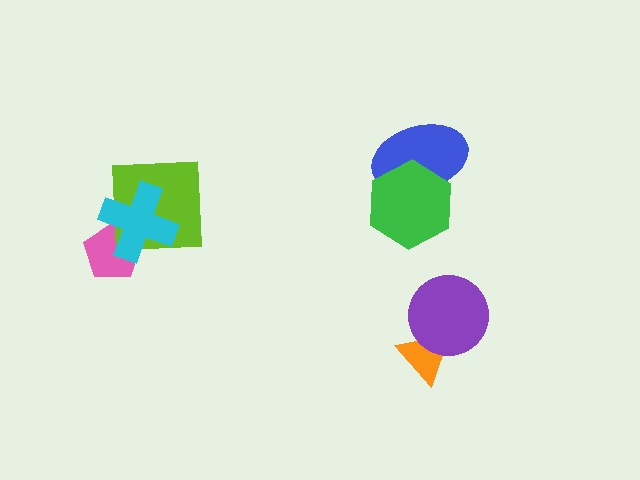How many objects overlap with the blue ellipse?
1 object overlaps with the blue ellipse.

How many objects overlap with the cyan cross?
2 objects overlap with the cyan cross.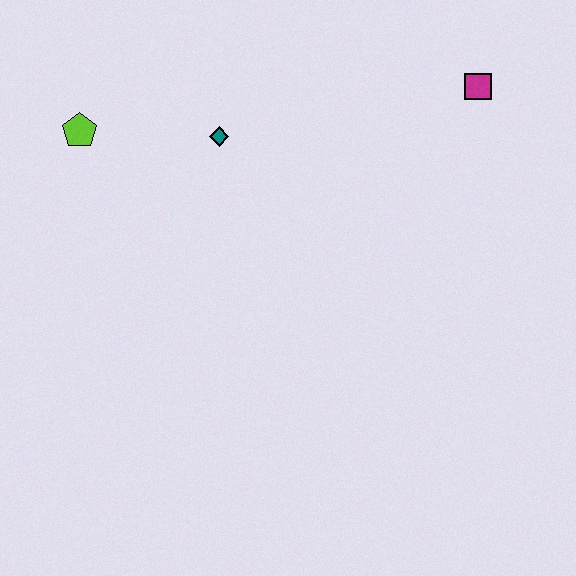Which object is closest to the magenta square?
The teal diamond is closest to the magenta square.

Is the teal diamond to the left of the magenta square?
Yes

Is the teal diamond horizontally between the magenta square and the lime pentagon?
Yes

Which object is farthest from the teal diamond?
The magenta square is farthest from the teal diamond.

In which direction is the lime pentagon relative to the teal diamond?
The lime pentagon is to the left of the teal diamond.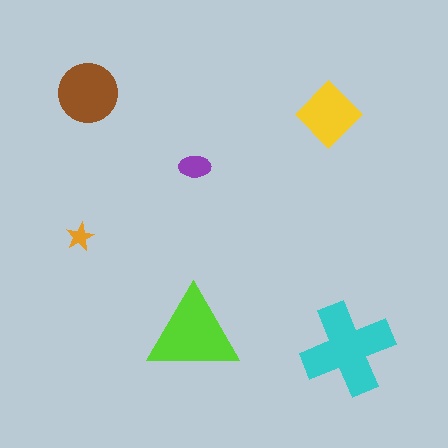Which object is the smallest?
The orange star.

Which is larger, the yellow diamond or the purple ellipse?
The yellow diamond.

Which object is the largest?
The cyan cross.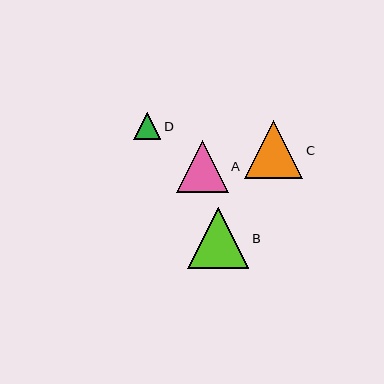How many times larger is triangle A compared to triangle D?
Triangle A is approximately 1.9 times the size of triangle D.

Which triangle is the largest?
Triangle B is the largest with a size of approximately 61 pixels.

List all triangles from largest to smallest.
From largest to smallest: B, C, A, D.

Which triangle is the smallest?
Triangle D is the smallest with a size of approximately 27 pixels.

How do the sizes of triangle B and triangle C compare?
Triangle B and triangle C are approximately the same size.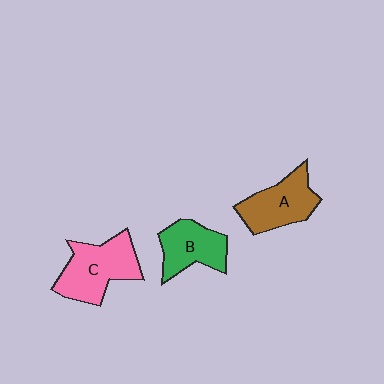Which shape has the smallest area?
Shape B (green).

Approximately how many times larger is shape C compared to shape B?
Approximately 1.3 times.